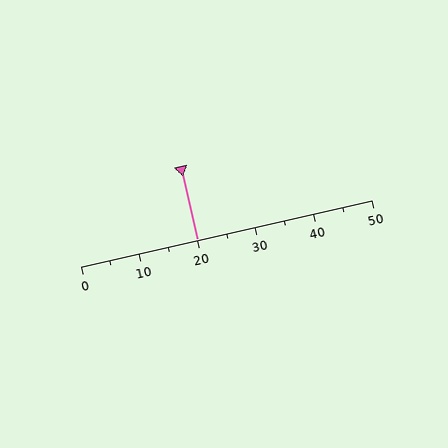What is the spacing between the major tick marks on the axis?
The major ticks are spaced 10 apart.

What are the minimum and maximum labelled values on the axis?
The axis runs from 0 to 50.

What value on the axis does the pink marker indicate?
The marker indicates approximately 20.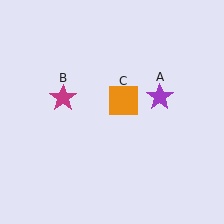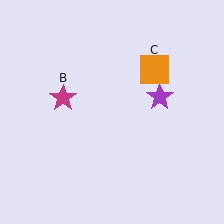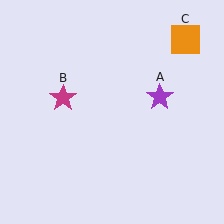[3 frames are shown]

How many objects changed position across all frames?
1 object changed position: orange square (object C).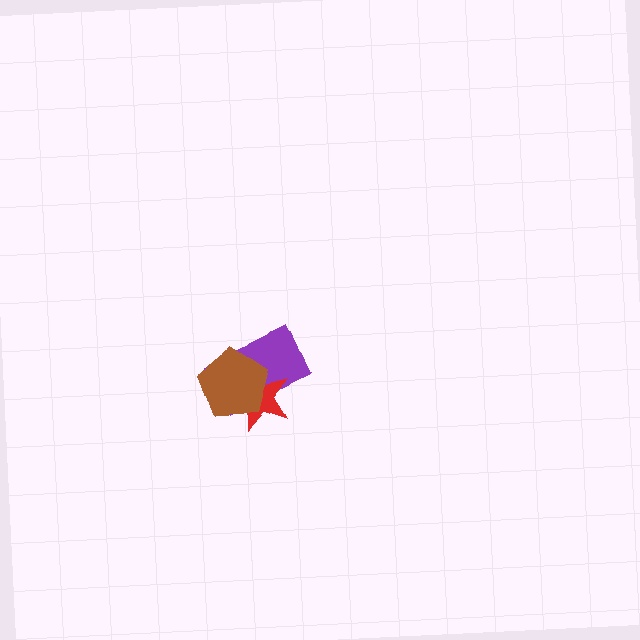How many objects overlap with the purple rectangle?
2 objects overlap with the purple rectangle.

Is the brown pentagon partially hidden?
No, no other shape covers it.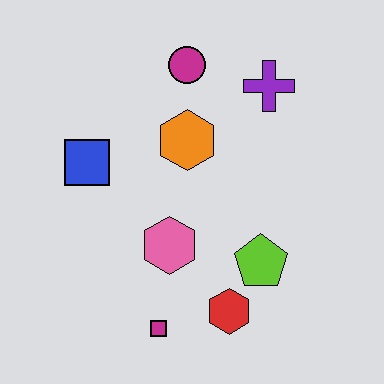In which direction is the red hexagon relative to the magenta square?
The red hexagon is to the right of the magenta square.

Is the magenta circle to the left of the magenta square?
No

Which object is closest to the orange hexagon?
The magenta circle is closest to the orange hexagon.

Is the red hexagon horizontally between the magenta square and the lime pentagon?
Yes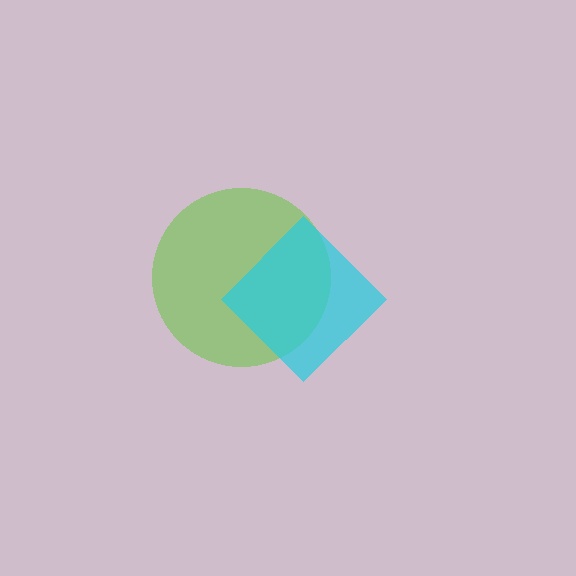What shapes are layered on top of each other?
The layered shapes are: a lime circle, a cyan diamond.